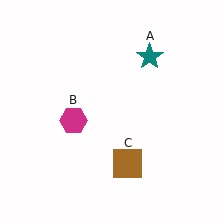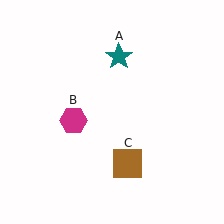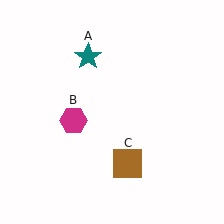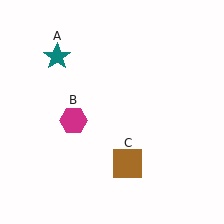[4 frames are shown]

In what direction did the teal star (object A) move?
The teal star (object A) moved left.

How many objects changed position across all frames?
1 object changed position: teal star (object A).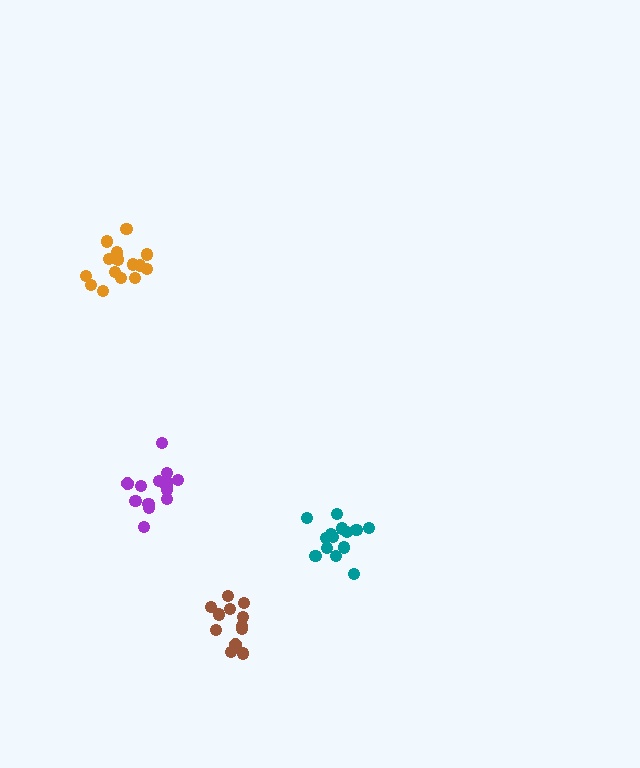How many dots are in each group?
Group 1: 16 dots, Group 2: 15 dots, Group 3: 14 dots, Group 4: 14 dots (59 total).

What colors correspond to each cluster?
The clusters are colored: purple, orange, brown, teal.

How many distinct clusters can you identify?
There are 4 distinct clusters.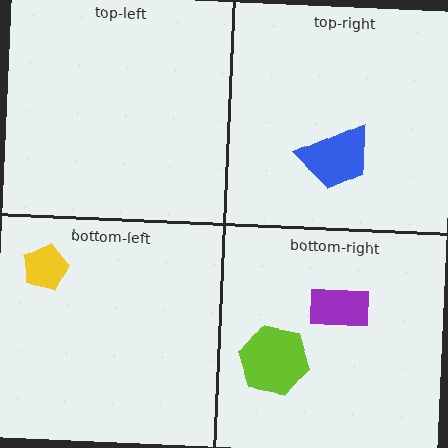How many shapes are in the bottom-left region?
1.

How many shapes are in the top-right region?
1.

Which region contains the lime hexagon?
The bottom-right region.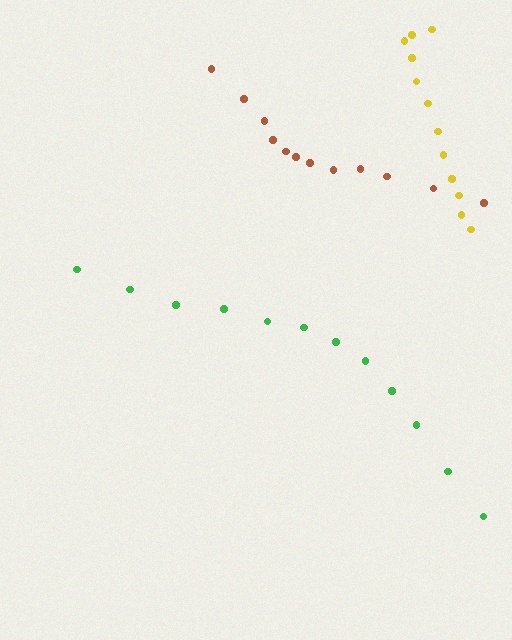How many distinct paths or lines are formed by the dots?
There are 3 distinct paths.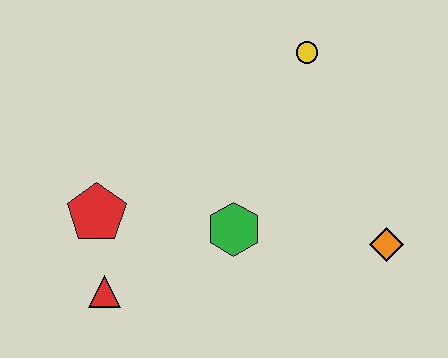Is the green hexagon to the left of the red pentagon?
No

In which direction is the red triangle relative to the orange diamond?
The red triangle is to the left of the orange diamond.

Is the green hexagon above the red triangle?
Yes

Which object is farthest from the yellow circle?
The red triangle is farthest from the yellow circle.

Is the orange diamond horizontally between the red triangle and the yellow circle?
No